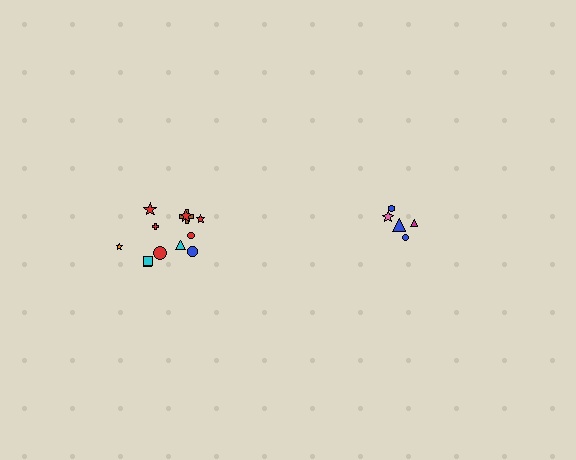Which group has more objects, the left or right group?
The left group.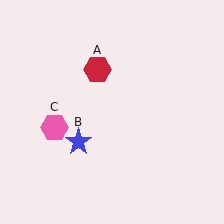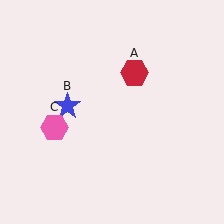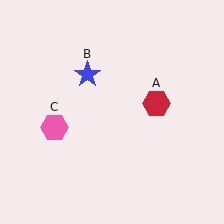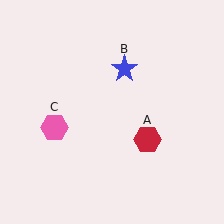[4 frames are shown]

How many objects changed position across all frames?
2 objects changed position: red hexagon (object A), blue star (object B).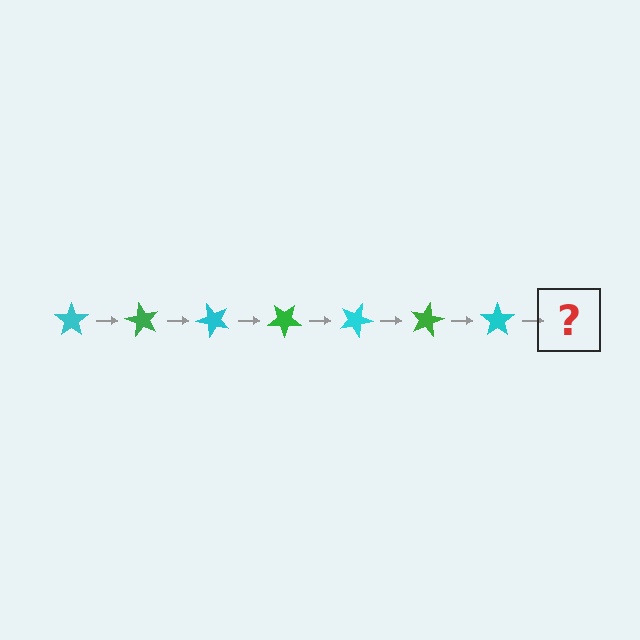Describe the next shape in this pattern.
It should be a green star, rotated 420 degrees from the start.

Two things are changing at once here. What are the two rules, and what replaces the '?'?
The two rules are that it rotates 60 degrees each step and the color cycles through cyan and green. The '?' should be a green star, rotated 420 degrees from the start.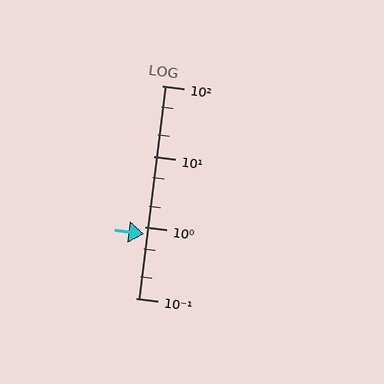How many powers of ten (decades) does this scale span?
The scale spans 3 decades, from 0.1 to 100.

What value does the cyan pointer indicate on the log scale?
The pointer indicates approximately 0.8.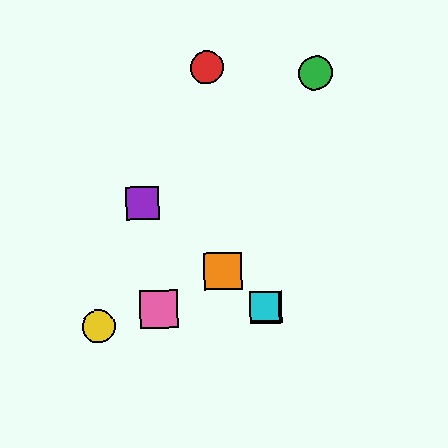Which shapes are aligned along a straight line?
The blue square, the purple square, the orange square, the cyan square are aligned along a straight line.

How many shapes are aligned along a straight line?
4 shapes (the blue square, the purple square, the orange square, the cyan square) are aligned along a straight line.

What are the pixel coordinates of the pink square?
The pink square is at (159, 309).